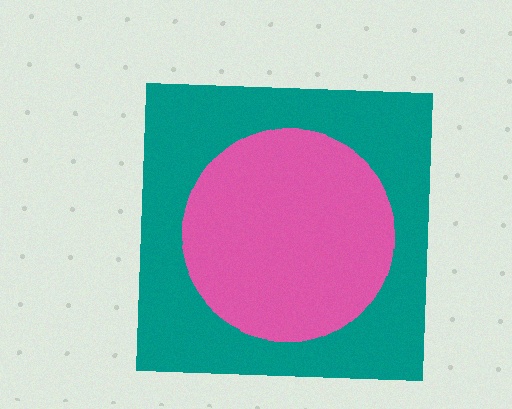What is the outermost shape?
The teal square.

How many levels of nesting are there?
2.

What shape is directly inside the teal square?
The pink circle.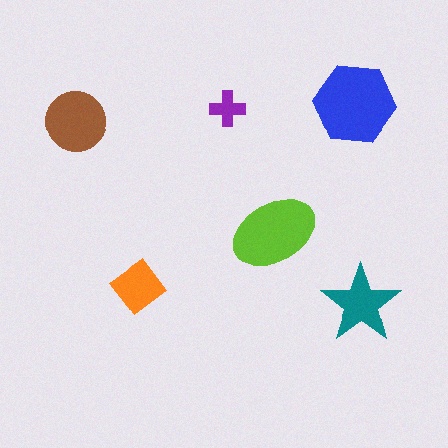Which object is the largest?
The blue hexagon.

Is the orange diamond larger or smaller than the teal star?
Smaller.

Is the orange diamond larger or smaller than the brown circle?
Smaller.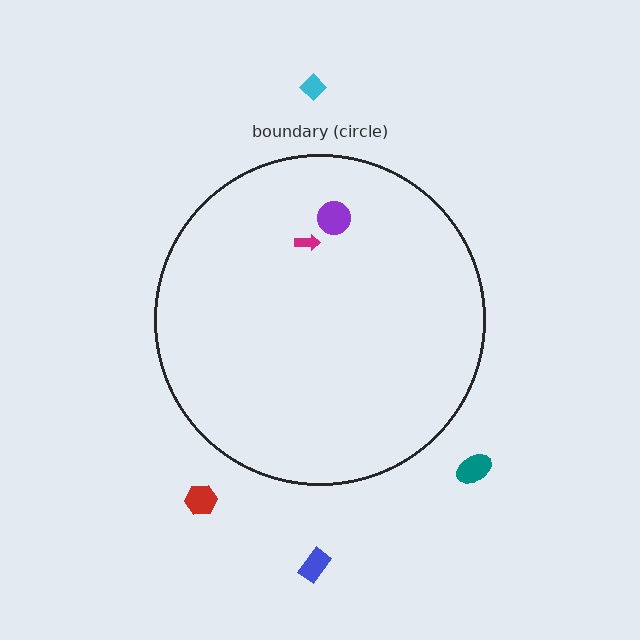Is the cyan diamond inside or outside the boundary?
Outside.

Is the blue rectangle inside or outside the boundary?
Outside.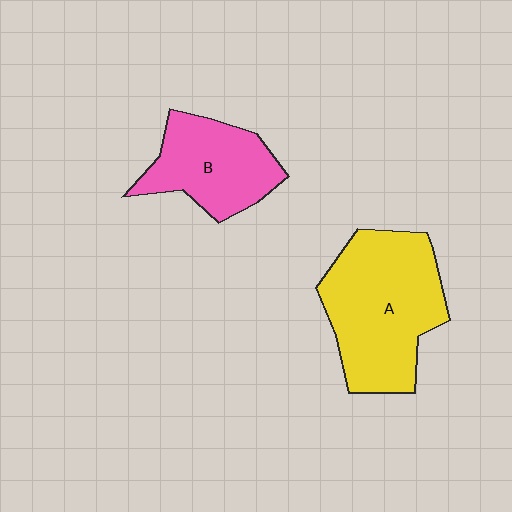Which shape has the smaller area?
Shape B (pink).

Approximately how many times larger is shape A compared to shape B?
Approximately 1.5 times.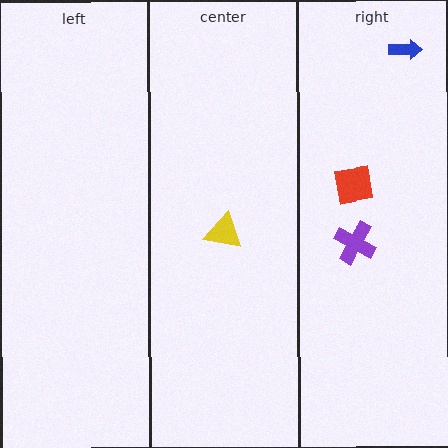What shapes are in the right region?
The purple cross, the blue arrow, the red square.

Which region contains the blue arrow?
The right region.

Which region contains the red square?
The right region.